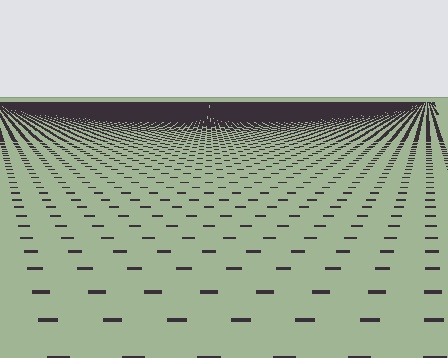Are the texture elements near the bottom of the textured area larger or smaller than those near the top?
Larger. Near the bottom, elements are closer to the viewer and appear at a bigger on-screen size.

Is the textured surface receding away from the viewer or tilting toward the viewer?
The surface is receding away from the viewer. Texture elements get smaller and denser toward the top.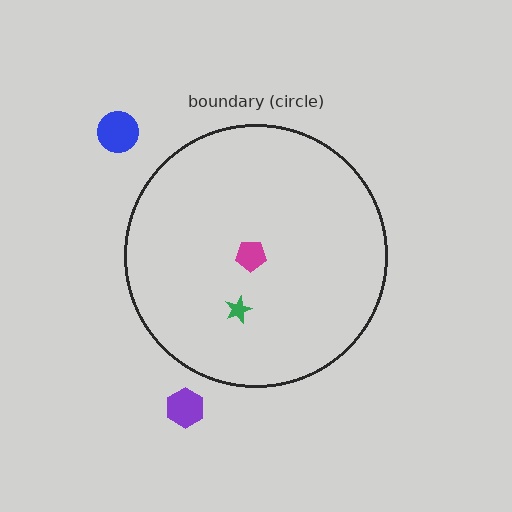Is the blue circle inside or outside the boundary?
Outside.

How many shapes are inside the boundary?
2 inside, 2 outside.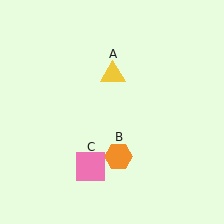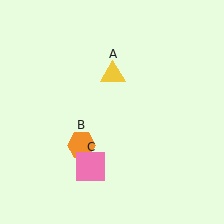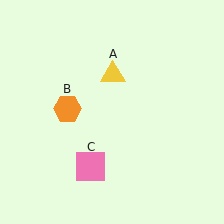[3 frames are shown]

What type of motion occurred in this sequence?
The orange hexagon (object B) rotated clockwise around the center of the scene.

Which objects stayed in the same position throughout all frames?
Yellow triangle (object A) and pink square (object C) remained stationary.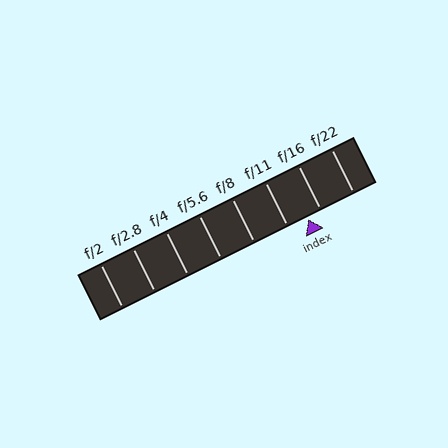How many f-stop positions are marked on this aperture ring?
There are 8 f-stop positions marked.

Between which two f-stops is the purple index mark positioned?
The index mark is between f/11 and f/16.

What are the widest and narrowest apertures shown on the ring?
The widest aperture shown is f/2 and the narrowest is f/22.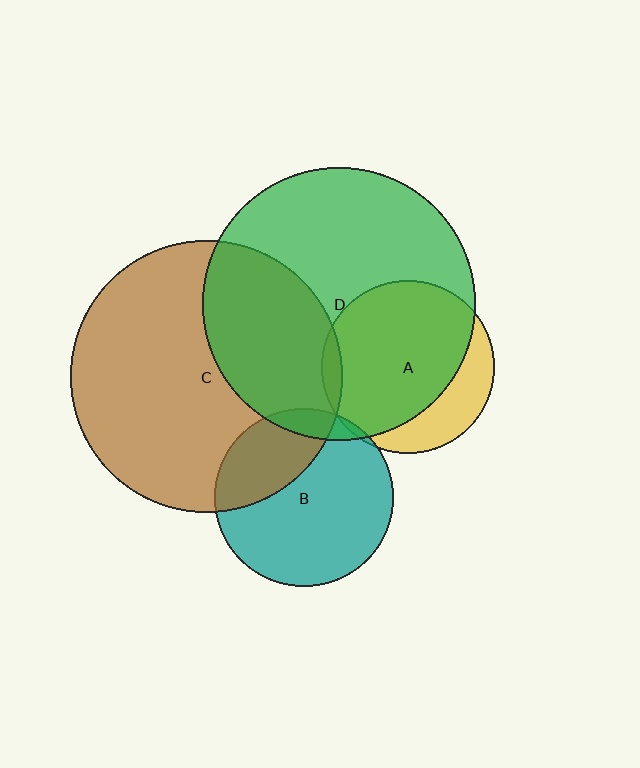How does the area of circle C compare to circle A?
Approximately 2.5 times.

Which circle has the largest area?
Circle D (green).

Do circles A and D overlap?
Yes.